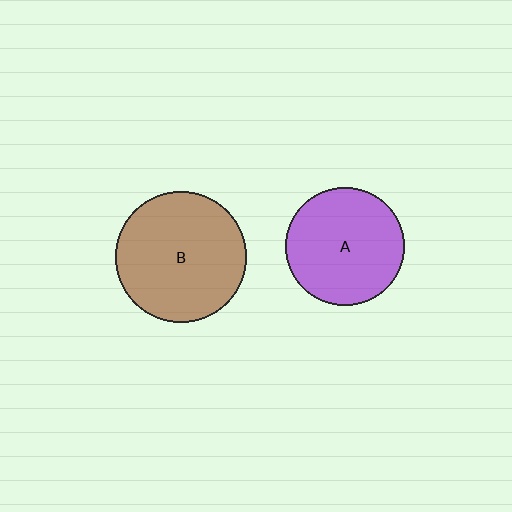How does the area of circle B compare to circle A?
Approximately 1.2 times.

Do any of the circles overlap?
No, none of the circles overlap.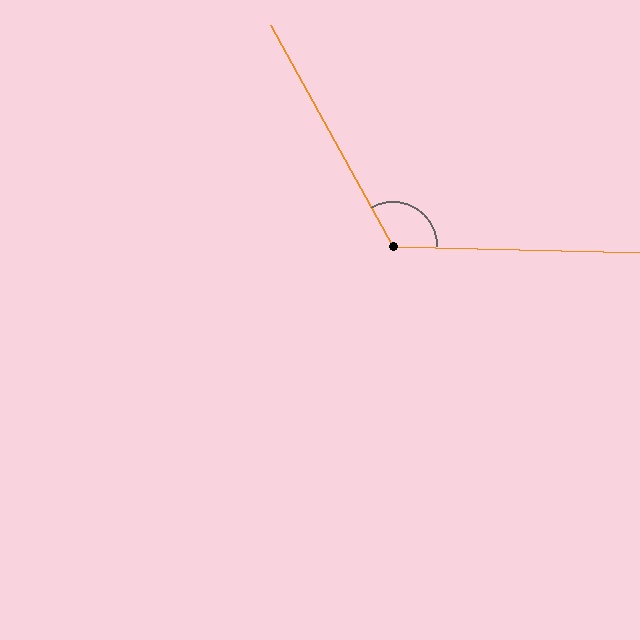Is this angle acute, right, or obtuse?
It is obtuse.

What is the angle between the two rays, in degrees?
Approximately 120 degrees.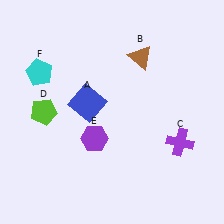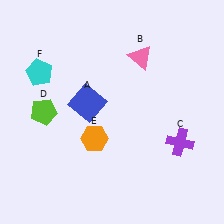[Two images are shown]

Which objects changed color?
B changed from brown to pink. E changed from purple to orange.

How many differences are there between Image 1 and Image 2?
There are 2 differences between the two images.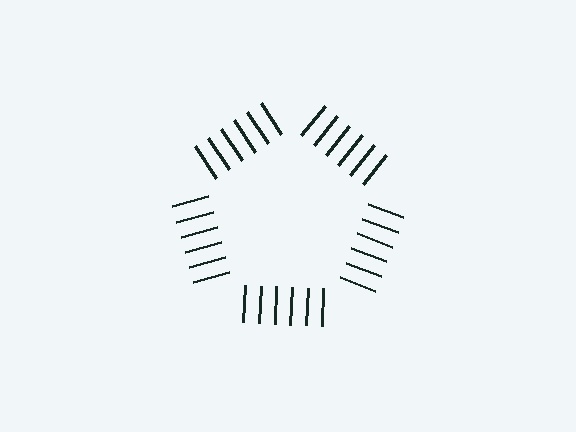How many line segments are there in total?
30 — 6 along each of the 5 edges.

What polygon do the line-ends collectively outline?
An illusory pentagon — the line segments terminate on its edges but no continuous stroke is drawn.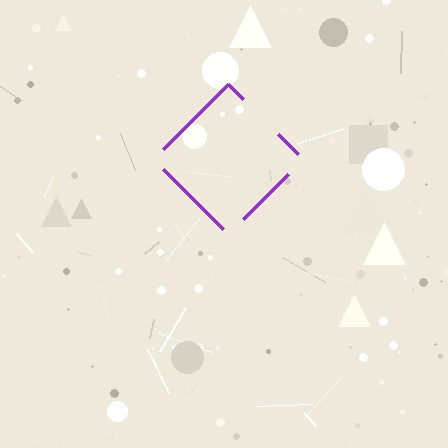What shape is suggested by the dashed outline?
The dashed outline suggests a diamond.